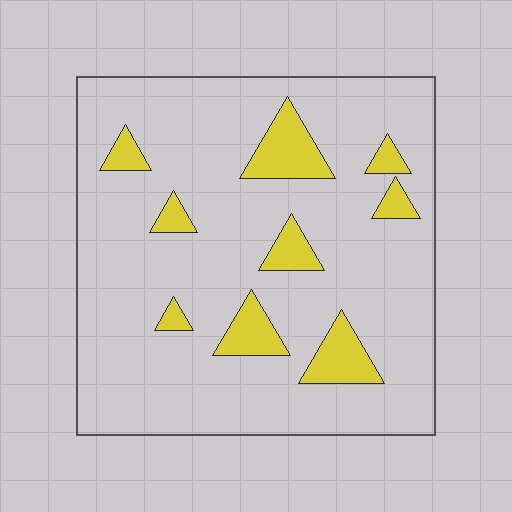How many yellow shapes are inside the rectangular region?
9.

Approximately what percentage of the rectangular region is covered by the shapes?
Approximately 15%.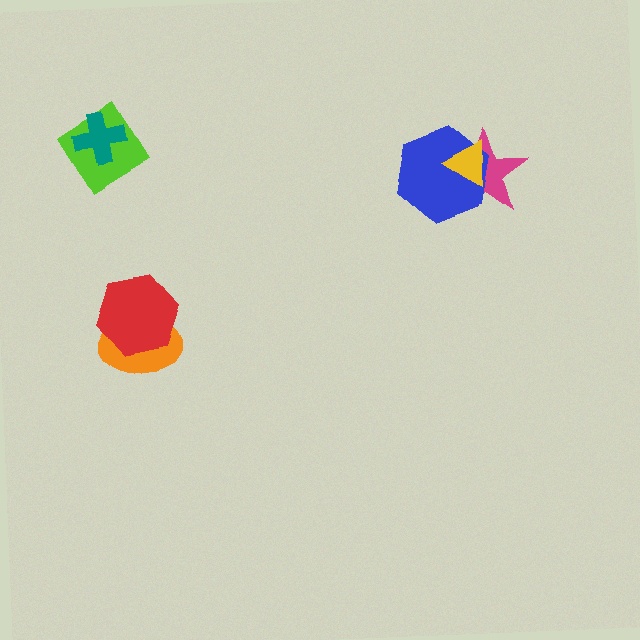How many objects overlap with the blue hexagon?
2 objects overlap with the blue hexagon.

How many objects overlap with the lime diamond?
1 object overlaps with the lime diamond.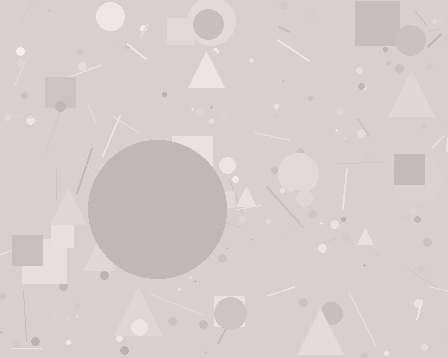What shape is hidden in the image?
A circle is hidden in the image.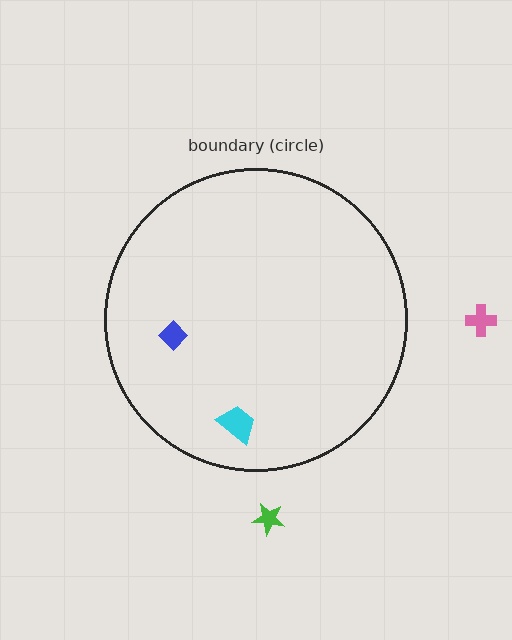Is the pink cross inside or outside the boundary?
Outside.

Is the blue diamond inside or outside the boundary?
Inside.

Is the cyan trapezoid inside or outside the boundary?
Inside.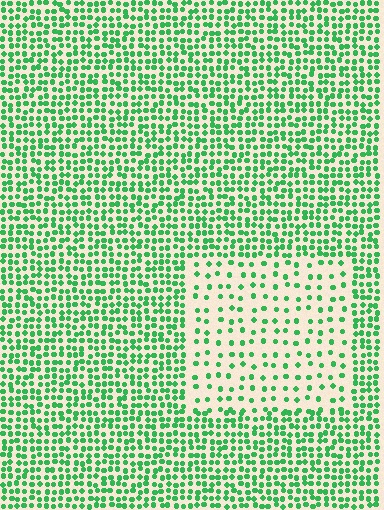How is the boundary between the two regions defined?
The boundary is defined by a change in element density (approximately 2.5x ratio). All elements are the same color, size, and shape.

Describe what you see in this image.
The image contains small green elements arranged at two different densities. A rectangle-shaped region is visible where the elements are less densely packed than the surrounding area.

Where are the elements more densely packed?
The elements are more densely packed outside the rectangle boundary.